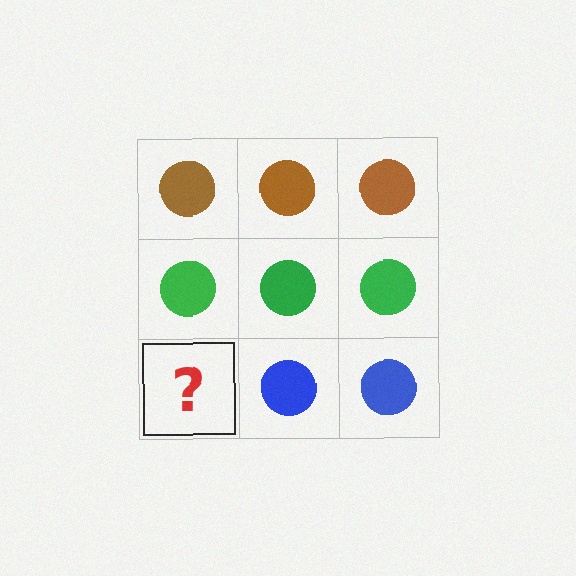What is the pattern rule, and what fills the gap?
The rule is that each row has a consistent color. The gap should be filled with a blue circle.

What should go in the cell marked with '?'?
The missing cell should contain a blue circle.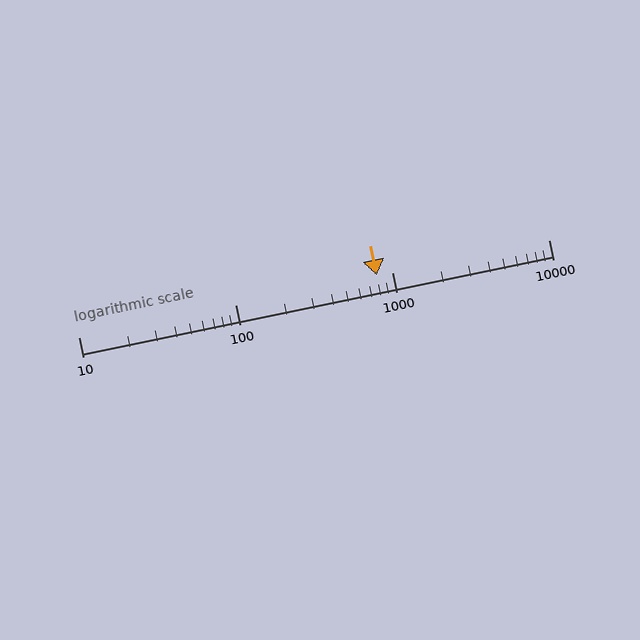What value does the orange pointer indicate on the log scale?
The pointer indicates approximately 800.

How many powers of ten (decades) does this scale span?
The scale spans 3 decades, from 10 to 10000.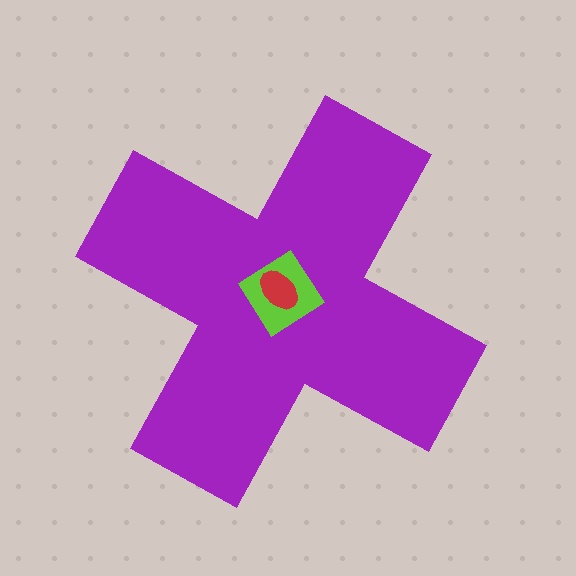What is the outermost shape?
The purple cross.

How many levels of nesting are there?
3.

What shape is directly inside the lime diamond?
The red ellipse.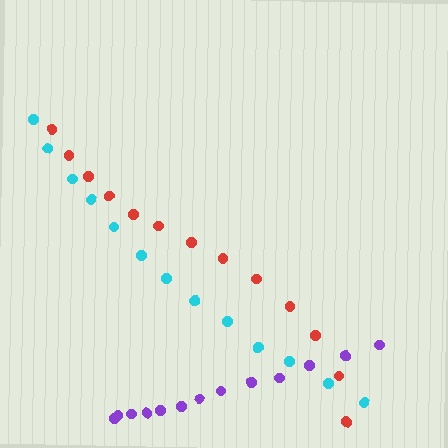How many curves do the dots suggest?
There are 3 distinct paths.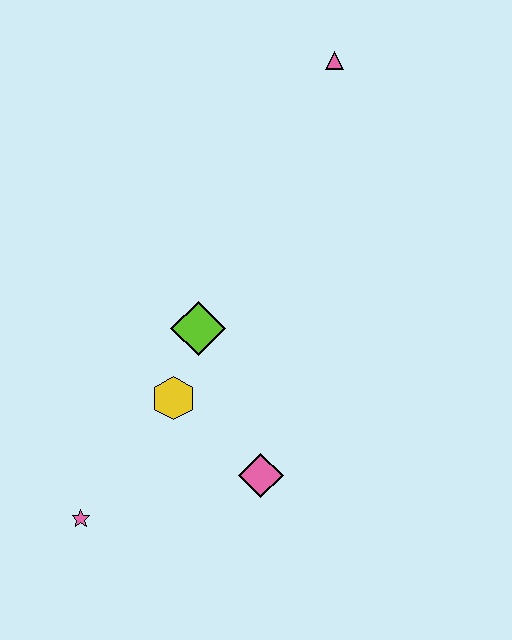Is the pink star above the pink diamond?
No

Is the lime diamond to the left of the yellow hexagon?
No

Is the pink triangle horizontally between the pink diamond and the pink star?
No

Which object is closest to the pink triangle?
The lime diamond is closest to the pink triangle.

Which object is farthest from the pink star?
The pink triangle is farthest from the pink star.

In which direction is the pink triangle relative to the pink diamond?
The pink triangle is above the pink diamond.